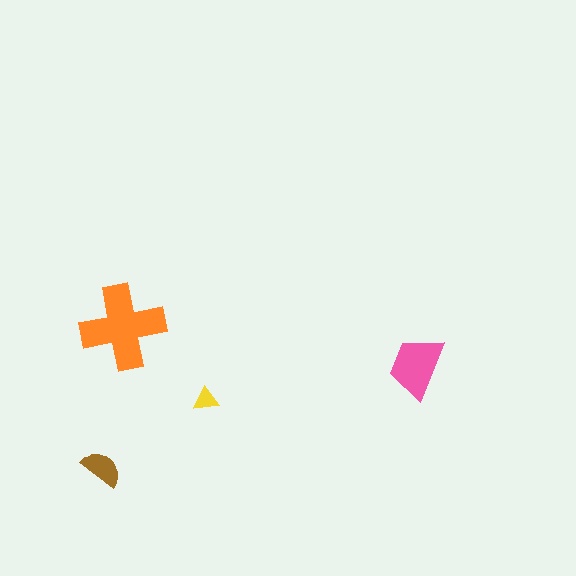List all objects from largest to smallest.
The orange cross, the pink trapezoid, the brown semicircle, the yellow triangle.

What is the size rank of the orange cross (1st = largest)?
1st.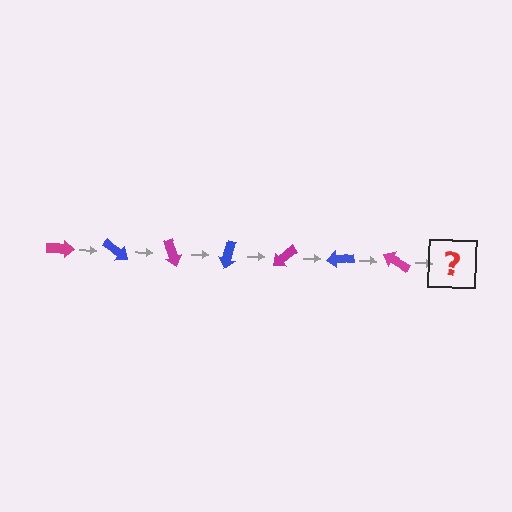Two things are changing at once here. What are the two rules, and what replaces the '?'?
The two rules are that it rotates 35 degrees each step and the color cycles through magenta and blue. The '?' should be a blue arrow, rotated 245 degrees from the start.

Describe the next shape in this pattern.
It should be a blue arrow, rotated 245 degrees from the start.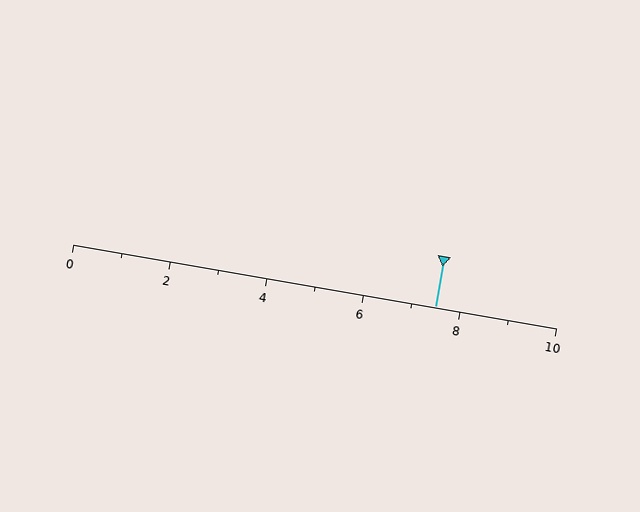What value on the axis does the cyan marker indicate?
The marker indicates approximately 7.5.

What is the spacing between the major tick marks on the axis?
The major ticks are spaced 2 apart.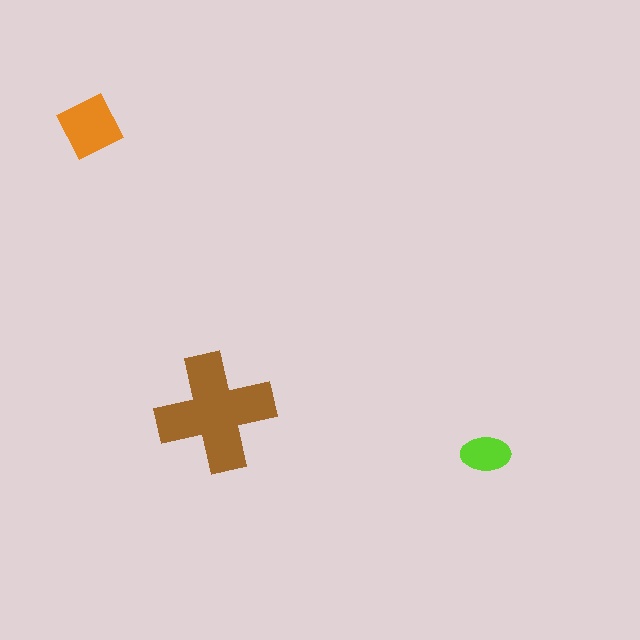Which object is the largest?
The brown cross.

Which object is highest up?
The orange diamond is topmost.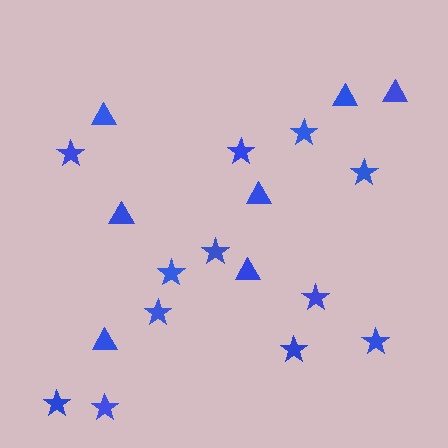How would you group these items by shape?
There are 2 groups: one group of stars (12) and one group of triangles (7).